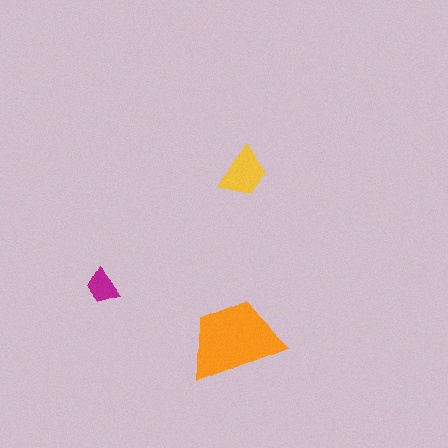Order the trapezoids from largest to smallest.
the orange one, the yellow one, the magenta one.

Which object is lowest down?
The orange trapezoid is bottommost.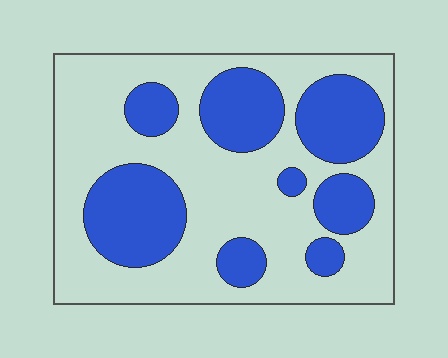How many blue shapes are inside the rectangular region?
8.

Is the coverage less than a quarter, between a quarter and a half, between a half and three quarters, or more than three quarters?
Between a quarter and a half.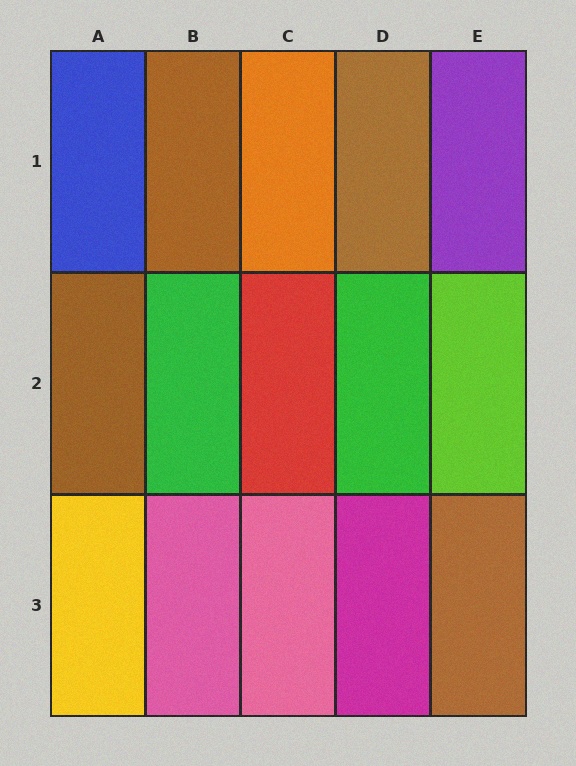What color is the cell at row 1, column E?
Purple.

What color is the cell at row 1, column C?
Orange.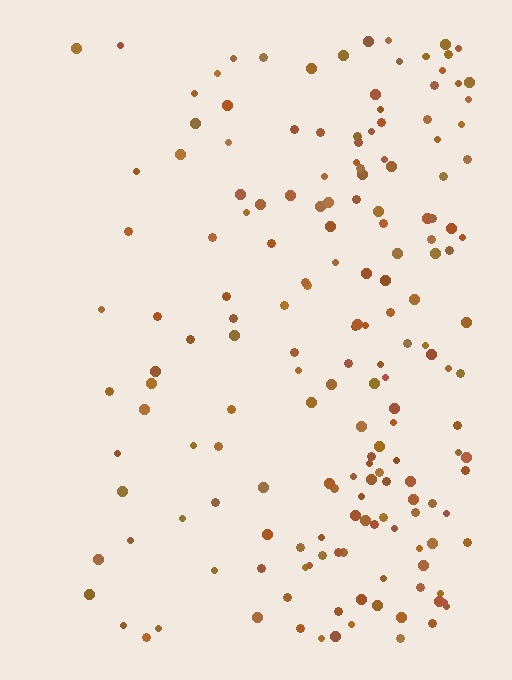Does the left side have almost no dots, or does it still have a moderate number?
Still a moderate number, just noticeably fewer than the right.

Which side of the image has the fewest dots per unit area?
The left.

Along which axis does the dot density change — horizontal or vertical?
Horizontal.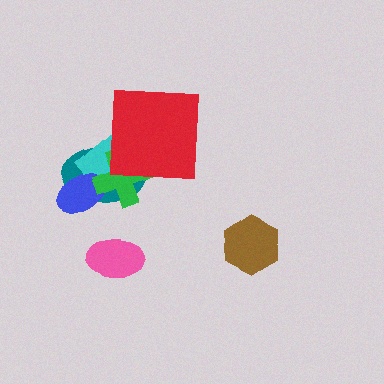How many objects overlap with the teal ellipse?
4 objects overlap with the teal ellipse.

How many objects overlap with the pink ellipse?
0 objects overlap with the pink ellipse.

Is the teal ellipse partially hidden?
Yes, it is partially covered by another shape.